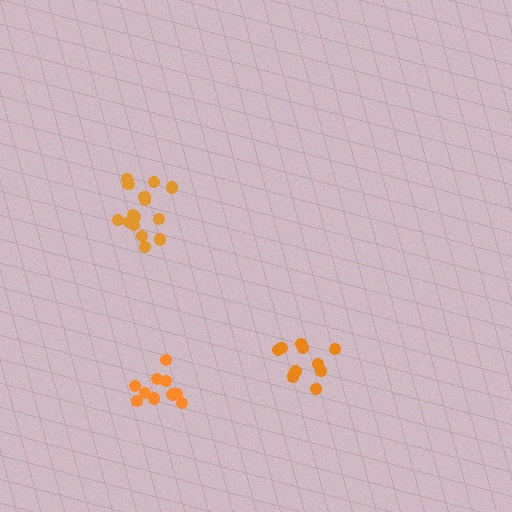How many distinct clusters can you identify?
There are 3 distinct clusters.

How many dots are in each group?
Group 1: 10 dots, Group 2: 15 dots, Group 3: 10 dots (35 total).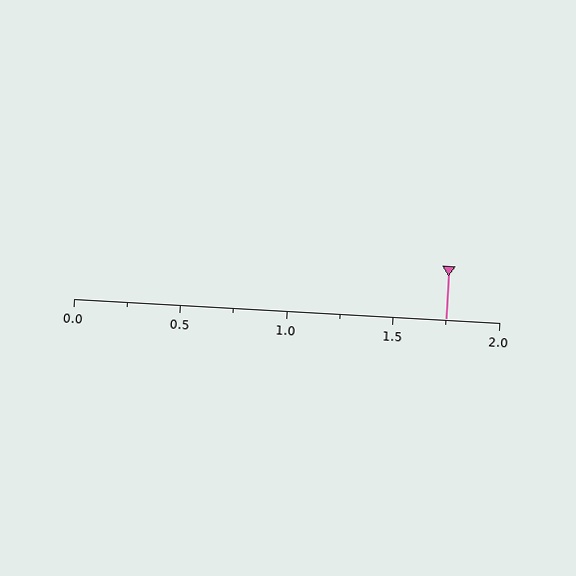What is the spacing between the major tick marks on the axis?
The major ticks are spaced 0.5 apart.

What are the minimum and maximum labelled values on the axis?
The axis runs from 0.0 to 2.0.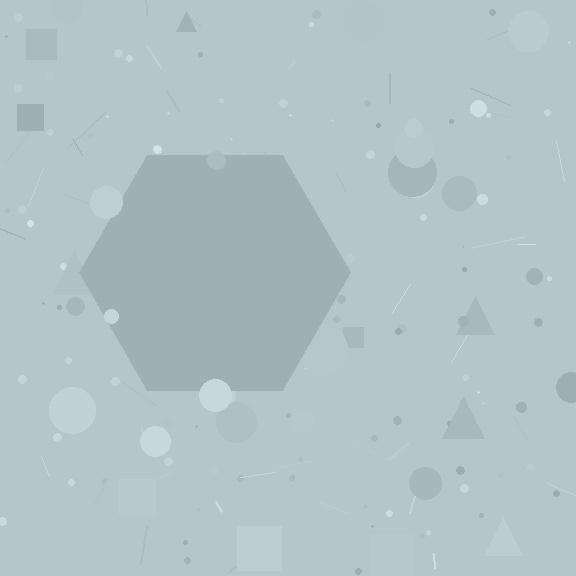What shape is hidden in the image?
A hexagon is hidden in the image.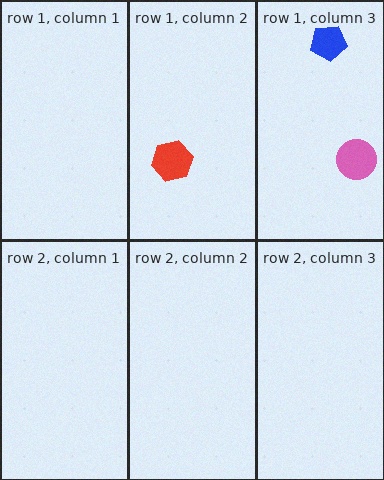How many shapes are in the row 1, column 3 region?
2.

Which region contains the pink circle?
The row 1, column 3 region.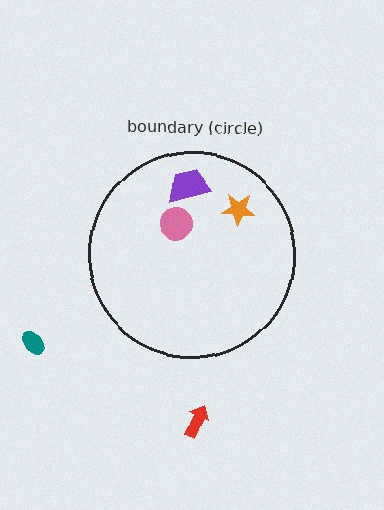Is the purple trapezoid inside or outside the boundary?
Inside.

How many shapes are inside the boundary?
3 inside, 2 outside.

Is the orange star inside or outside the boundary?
Inside.